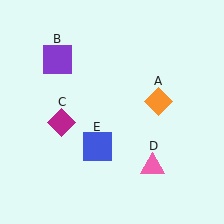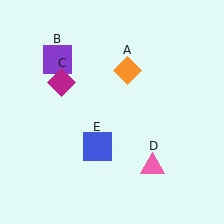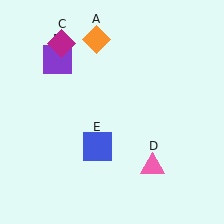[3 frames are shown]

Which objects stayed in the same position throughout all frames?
Purple square (object B) and pink triangle (object D) and blue square (object E) remained stationary.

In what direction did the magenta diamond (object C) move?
The magenta diamond (object C) moved up.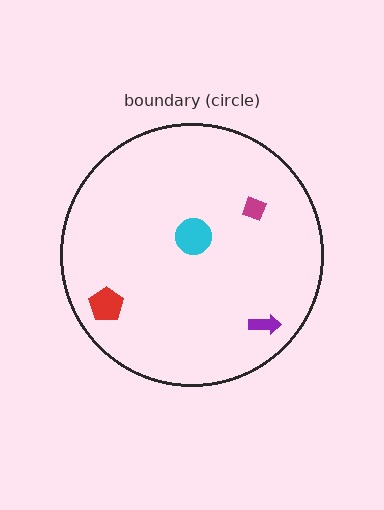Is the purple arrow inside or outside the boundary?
Inside.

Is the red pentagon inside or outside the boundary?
Inside.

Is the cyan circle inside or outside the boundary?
Inside.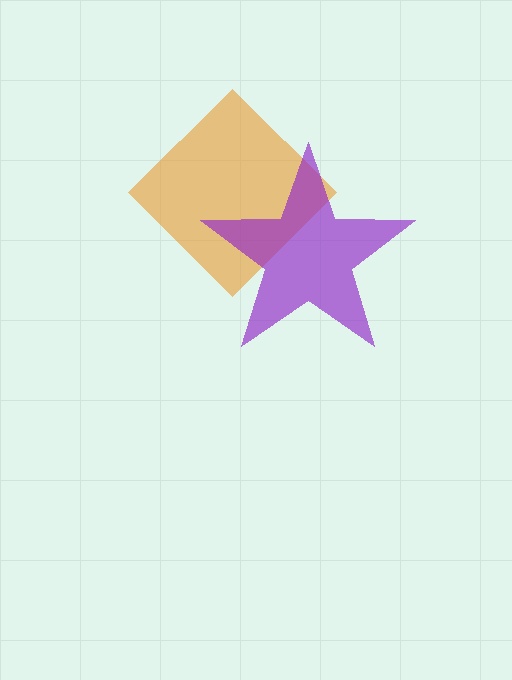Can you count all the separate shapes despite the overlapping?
Yes, there are 2 separate shapes.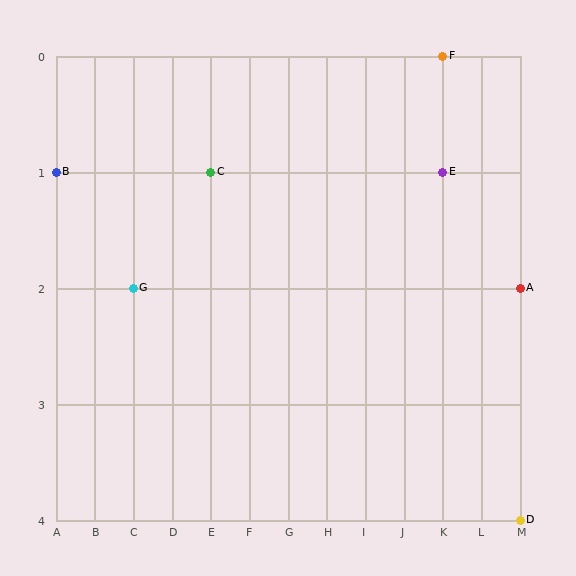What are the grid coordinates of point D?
Point D is at grid coordinates (M, 4).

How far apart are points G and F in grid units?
Points G and F are 8 columns and 2 rows apart (about 8.2 grid units diagonally).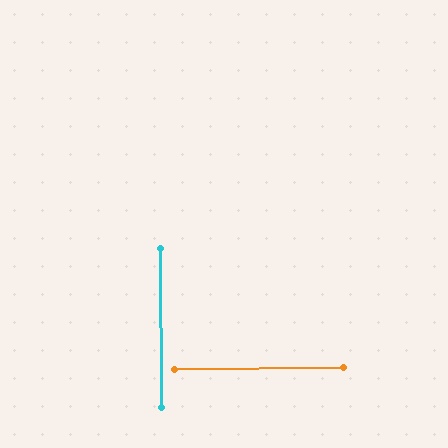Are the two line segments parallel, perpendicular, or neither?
Perpendicular — they meet at approximately 90°.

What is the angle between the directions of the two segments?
Approximately 90 degrees.